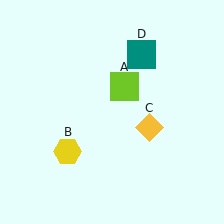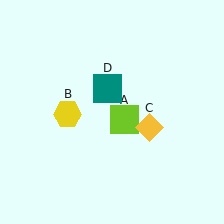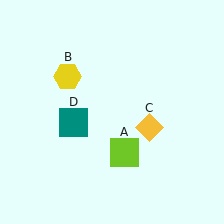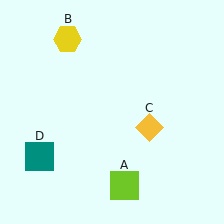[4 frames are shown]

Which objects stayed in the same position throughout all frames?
Yellow diamond (object C) remained stationary.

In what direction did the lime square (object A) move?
The lime square (object A) moved down.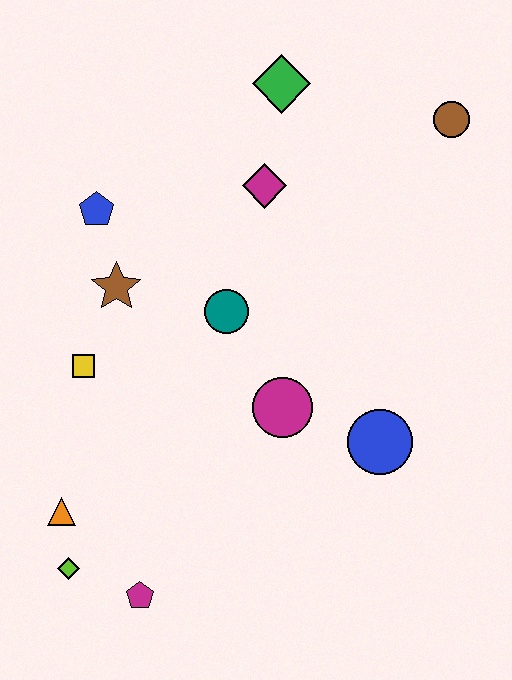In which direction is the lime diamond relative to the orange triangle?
The lime diamond is below the orange triangle.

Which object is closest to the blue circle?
The magenta circle is closest to the blue circle.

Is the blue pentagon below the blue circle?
No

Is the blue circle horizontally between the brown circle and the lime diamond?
Yes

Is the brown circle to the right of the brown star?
Yes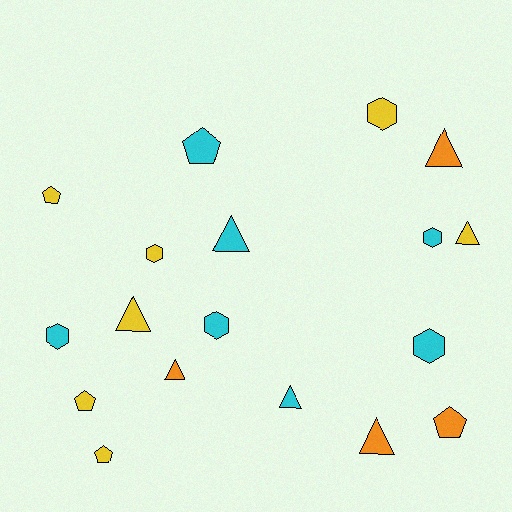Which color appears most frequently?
Cyan, with 7 objects.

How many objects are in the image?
There are 18 objects.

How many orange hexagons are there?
There are no orange hexagons.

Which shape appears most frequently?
Triangle, with 7 objects.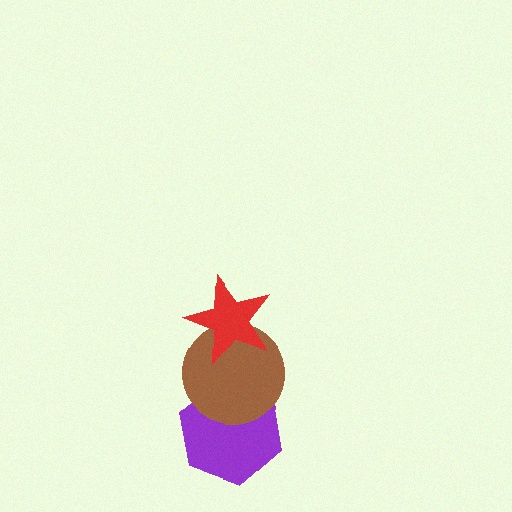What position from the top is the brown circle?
The brown circle is 2nd from the top.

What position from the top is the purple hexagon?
The purple hexagon is 3rd from the top.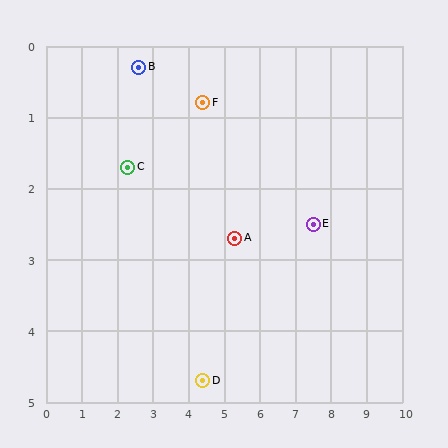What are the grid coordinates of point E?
Point E is at approximately (7.5, 2.5).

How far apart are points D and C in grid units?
Points D and C are about 3.7 grid units apart.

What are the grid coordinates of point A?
Point A is at approximately (5.3, 2.7).